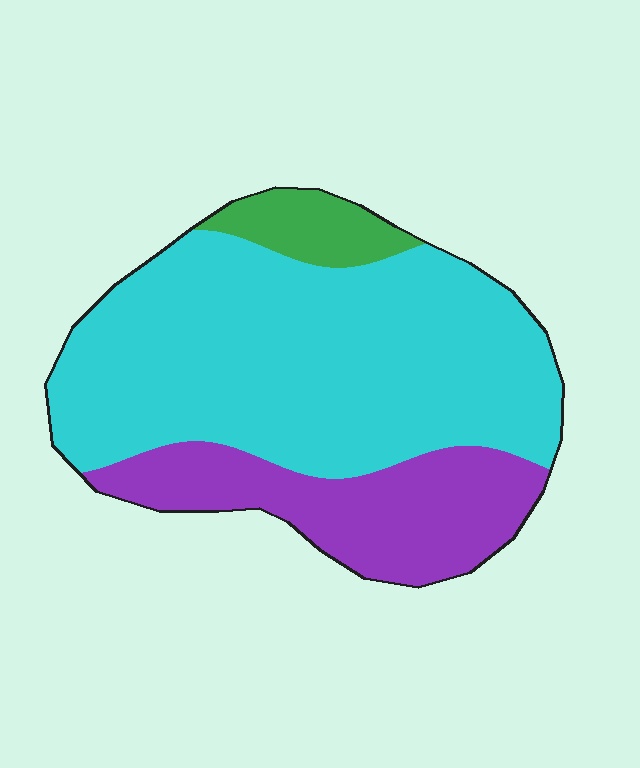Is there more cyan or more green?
Cyan.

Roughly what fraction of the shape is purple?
Purple takes up about one quarter (1/4) of the shape.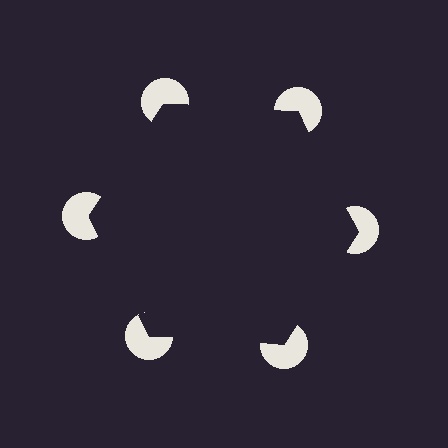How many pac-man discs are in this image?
There are 6 — one at each vertex of the illusory hexagon.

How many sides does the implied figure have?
6 sides.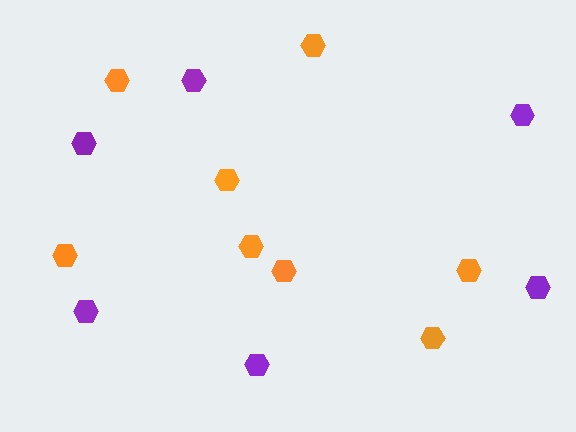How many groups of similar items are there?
There are 2 groups: one group of purple hexagons (6) and one group of orange hexagons (8).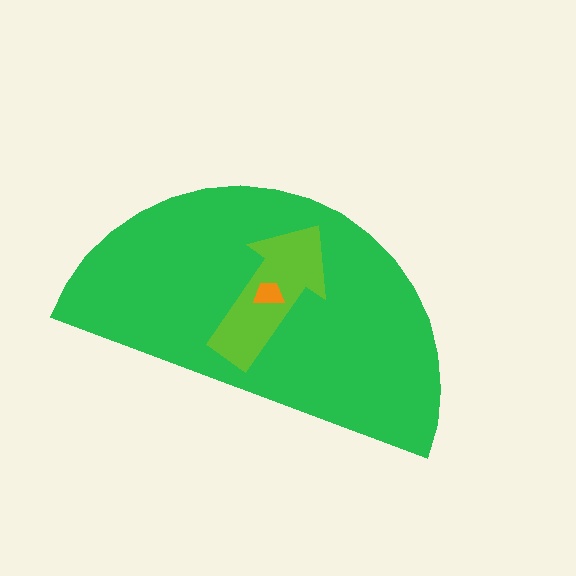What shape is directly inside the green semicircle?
The lime arrow.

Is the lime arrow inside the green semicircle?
Yes.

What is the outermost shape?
The green semicircle.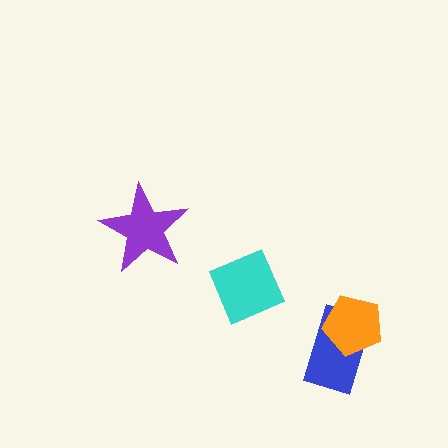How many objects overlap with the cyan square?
0 objects overlap with the cyan square.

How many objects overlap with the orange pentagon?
1 object overlaps with the orange pentagon.